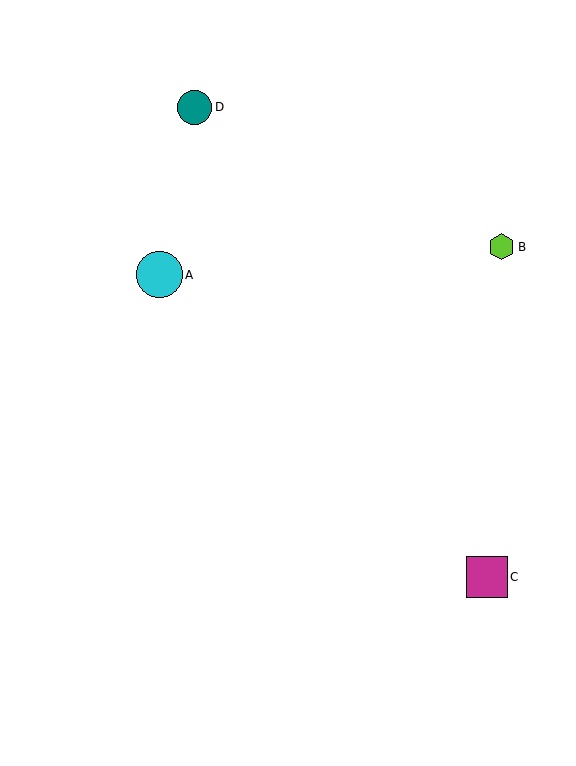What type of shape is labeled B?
Shape B is a lime hexagon.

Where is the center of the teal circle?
The center of the teal circle is at (195, 107).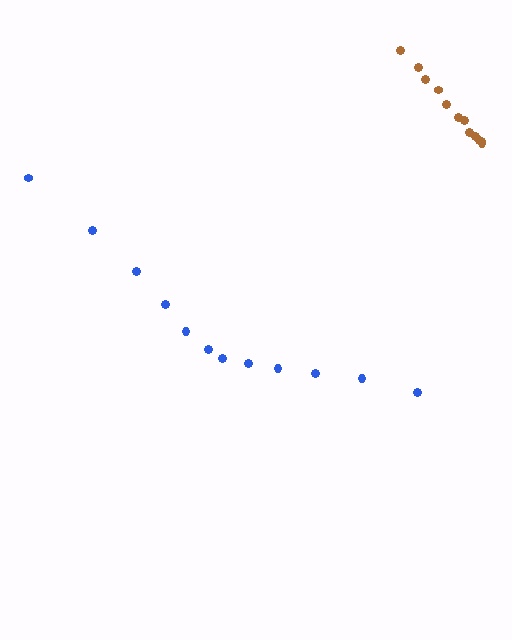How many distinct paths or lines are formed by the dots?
There are 2 distinct paths.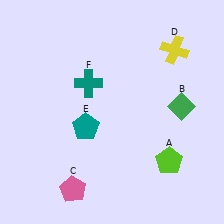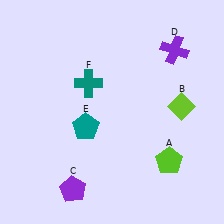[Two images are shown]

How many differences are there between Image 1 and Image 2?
There are 3 differences between the two images.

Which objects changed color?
B changed from green to lime. C changed from pink to purple. D changed from yellow to purple.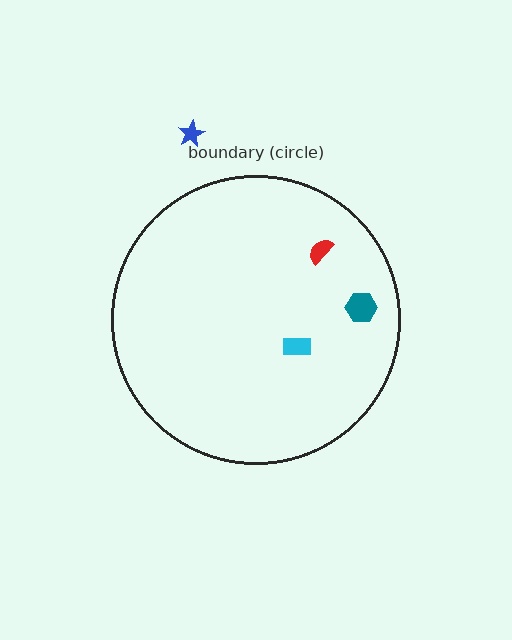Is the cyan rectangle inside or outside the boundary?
Inside.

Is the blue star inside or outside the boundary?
Outside.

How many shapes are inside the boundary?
3 inside, 1 outside.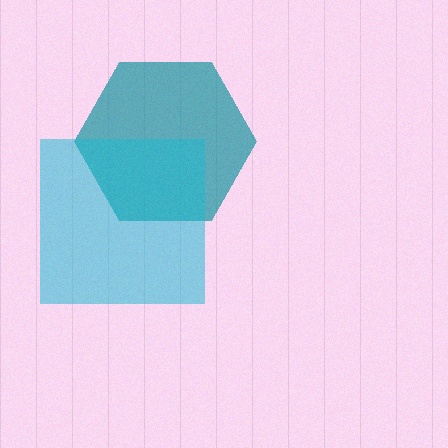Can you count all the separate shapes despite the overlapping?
Yes, there are 2 separate shapes.